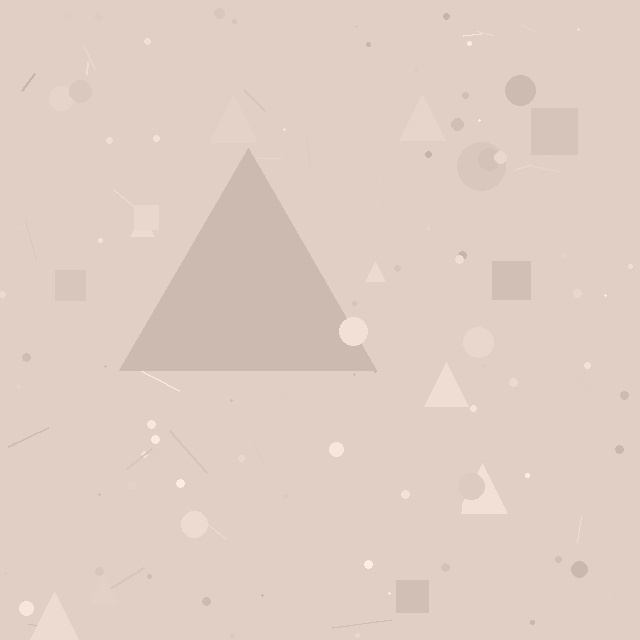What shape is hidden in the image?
A triangle is hidden in the image.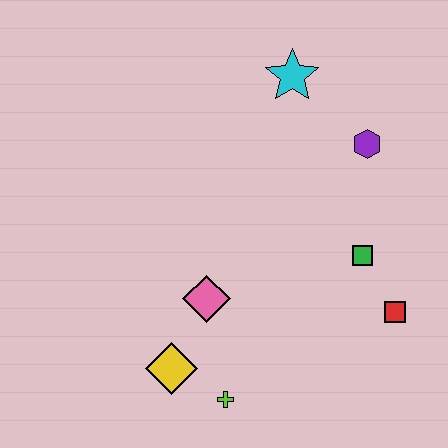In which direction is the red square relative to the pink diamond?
The red square is to the right of the pink diamond.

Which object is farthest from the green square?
The yellow diamond is farthest from the green square.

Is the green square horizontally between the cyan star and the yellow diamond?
No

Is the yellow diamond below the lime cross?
No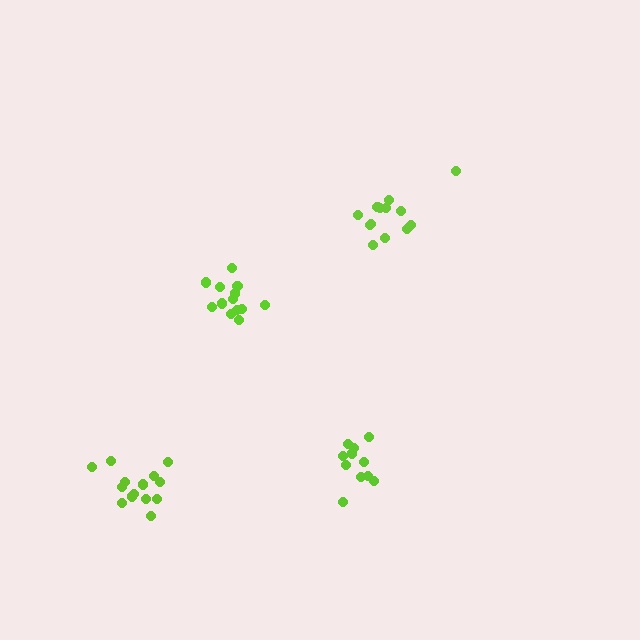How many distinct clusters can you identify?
There are 4 distinct clusters.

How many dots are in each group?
Group 1: 11 dots, Group 2: 13 dots, Group 3: 13 dots, Group 4: 15 dots (52 total).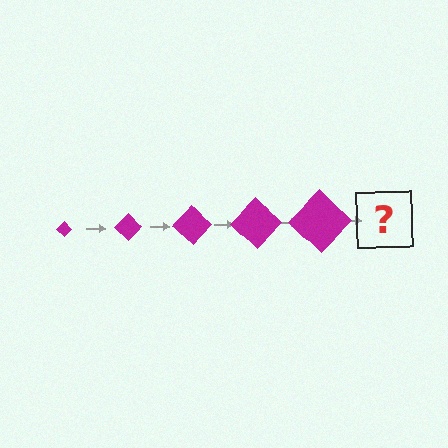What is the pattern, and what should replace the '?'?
The pattern is that the diamond gets progressively larger each step. The '?' should be a magenta diamond, larger than the previous one.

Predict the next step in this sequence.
The next step is a magenta diamond, larger than the previous one.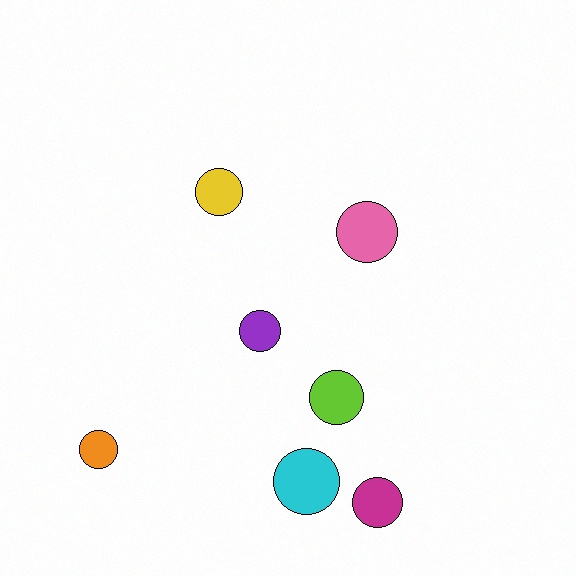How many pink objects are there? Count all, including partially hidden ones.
There is 1 pink object.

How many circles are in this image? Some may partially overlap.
There are 7 circles.